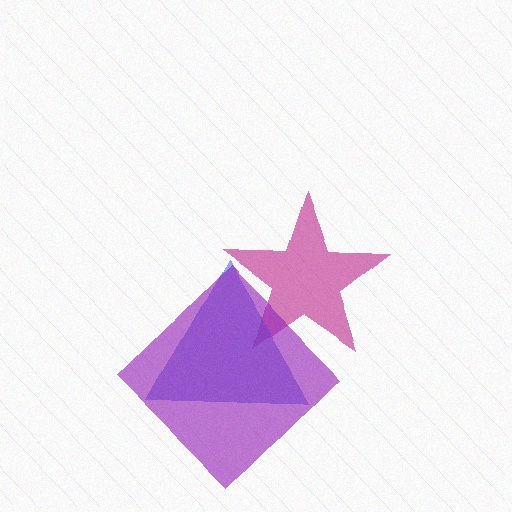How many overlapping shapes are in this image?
There are 3 overlapping shapes in the image.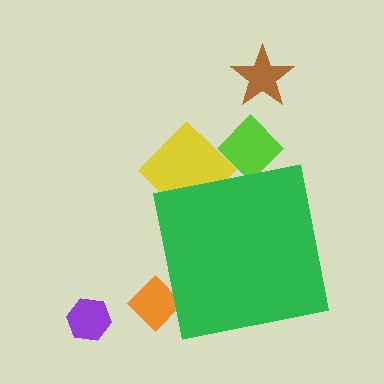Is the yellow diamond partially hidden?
Yes, the yellow diamond is partially hidden behind the green square.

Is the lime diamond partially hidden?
Yes, the lime diamond is partially hidden behind the green square.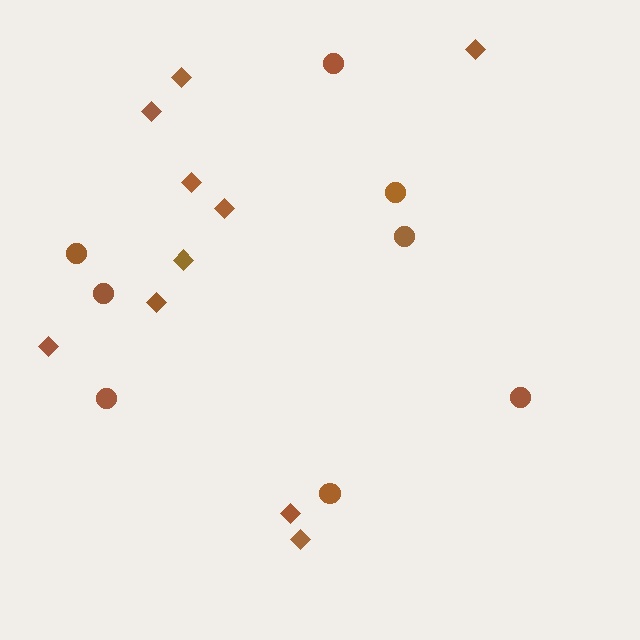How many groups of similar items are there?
There are 2 groups: one group of diamonds (10) and one group of circles (8).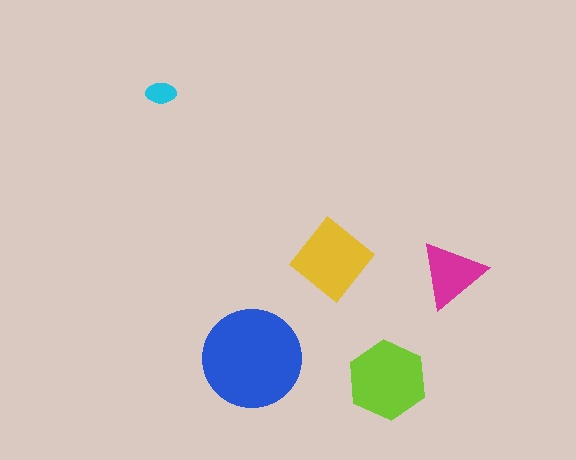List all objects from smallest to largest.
The cyan ellipse, the magenta triangle, the yellow diamond, the lime hexagon, the blue circle.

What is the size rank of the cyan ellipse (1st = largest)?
5th.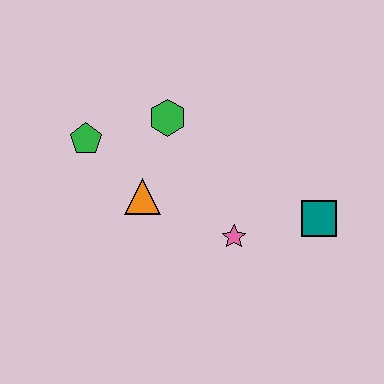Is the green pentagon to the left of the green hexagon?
Yes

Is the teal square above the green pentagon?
No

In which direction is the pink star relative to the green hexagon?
The pink star is below the green hexagon.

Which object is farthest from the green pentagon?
The teal square is farthest from the green pentagon.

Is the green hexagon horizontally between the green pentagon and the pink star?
Yes